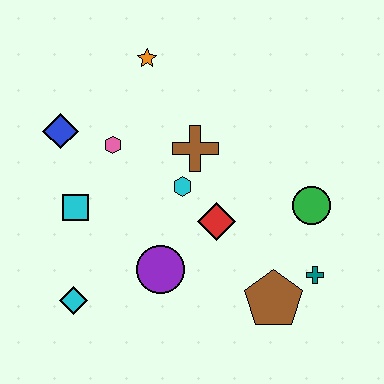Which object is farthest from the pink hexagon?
The teal cross is farthest from the pink hexagon.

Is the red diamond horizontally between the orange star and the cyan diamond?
No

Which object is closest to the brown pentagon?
The teal cross is closest to the brown pentagon.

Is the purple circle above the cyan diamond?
Yes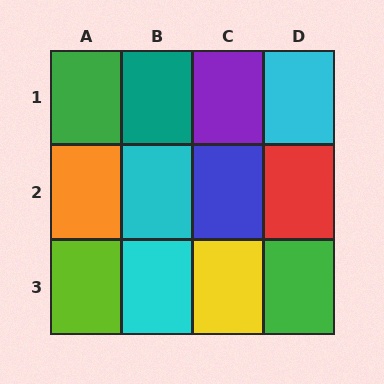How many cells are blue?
1 cell is blue.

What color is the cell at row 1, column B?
Teal.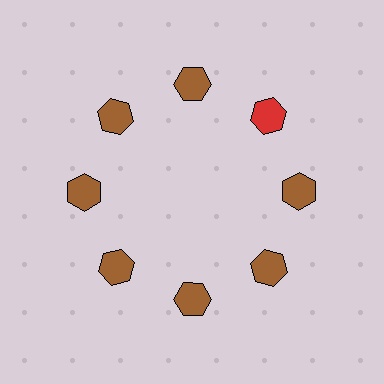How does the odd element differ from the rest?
It has a different color: red instead of brown.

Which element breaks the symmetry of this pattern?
The red hexagon at roughly the 2 o'clock position breaks the symmetry. All other shapes are brown hexagons.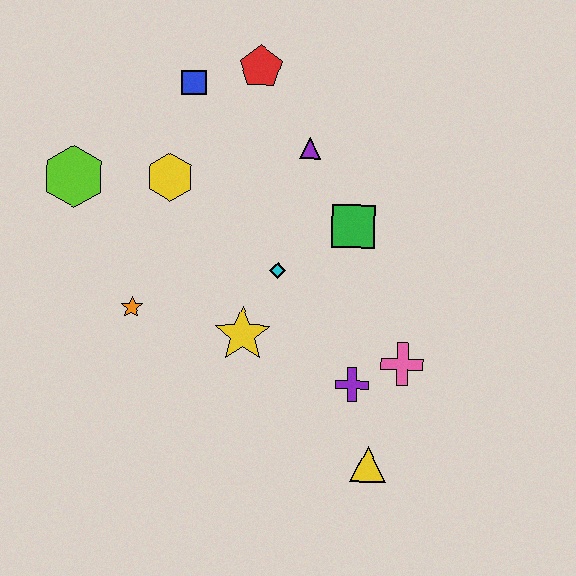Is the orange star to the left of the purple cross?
Yes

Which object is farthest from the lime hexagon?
The yellow triangle is farthest from the lime hexagon.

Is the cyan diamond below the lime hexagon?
Yes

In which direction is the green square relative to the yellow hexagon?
The green square is to the right of the yellow hexagon.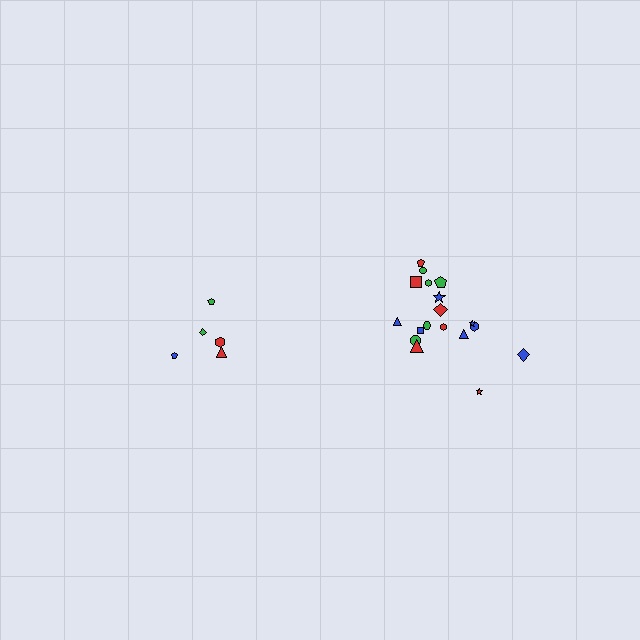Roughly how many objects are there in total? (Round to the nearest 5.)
Roughly 25 objects in total.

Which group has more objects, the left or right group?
The right group.